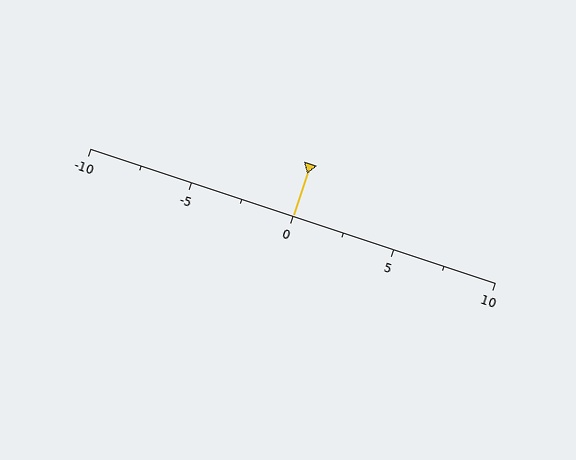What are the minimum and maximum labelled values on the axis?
The axis runs from -10 to 10.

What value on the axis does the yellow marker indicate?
The marker indicates approximately 0.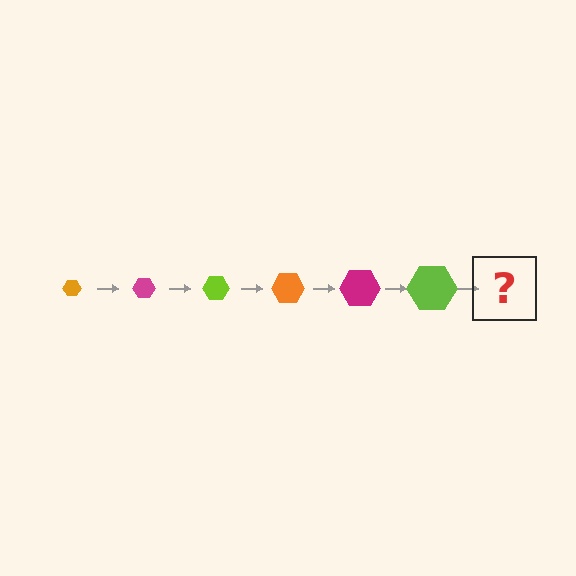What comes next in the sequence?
The next element should be an orange hexagon, larger than the previous one.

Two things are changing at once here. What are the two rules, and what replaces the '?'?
The two rules are that the hexagon grows larger each step and the color cycles through orange, magenta, and lime. The '?' should be an orange hexagon, larger than the previous one.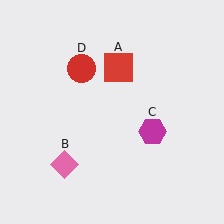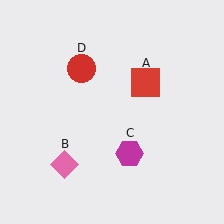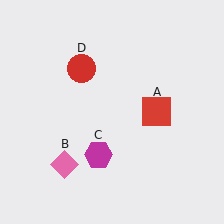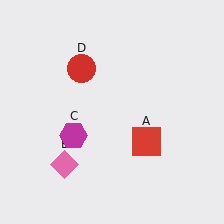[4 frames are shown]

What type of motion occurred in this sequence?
The red square (object A), magenta hexagon (object C) rotated clockwise around the center of the scene.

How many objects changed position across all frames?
2 objects changed position: red square (object A), magenta hexagon (object C).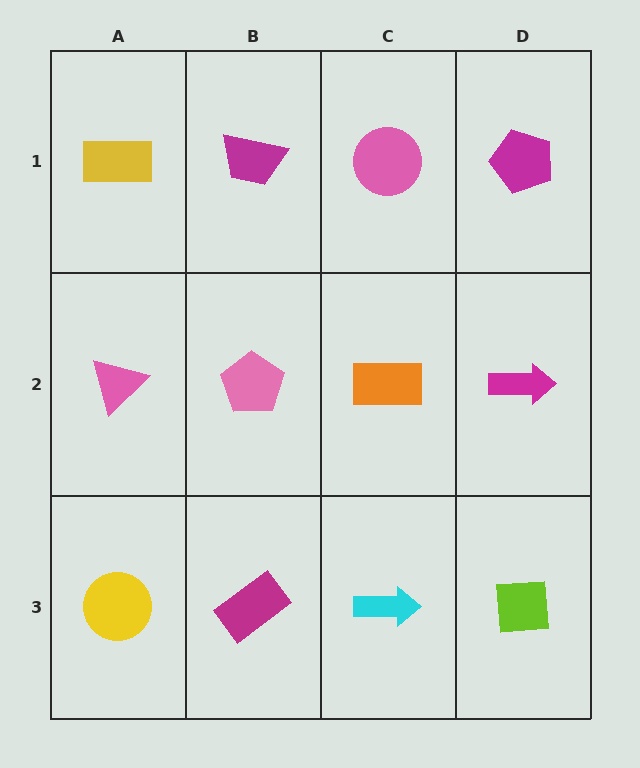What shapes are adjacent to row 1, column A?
A pink triangle (row 2, column A), a magenta trapezoid (row 1, column B).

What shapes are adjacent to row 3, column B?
A pink pentagon (row 2, column B), a yellow circle (row 3, column A), a cyan arrow (row 3, column C).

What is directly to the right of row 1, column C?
A magenta pentagon.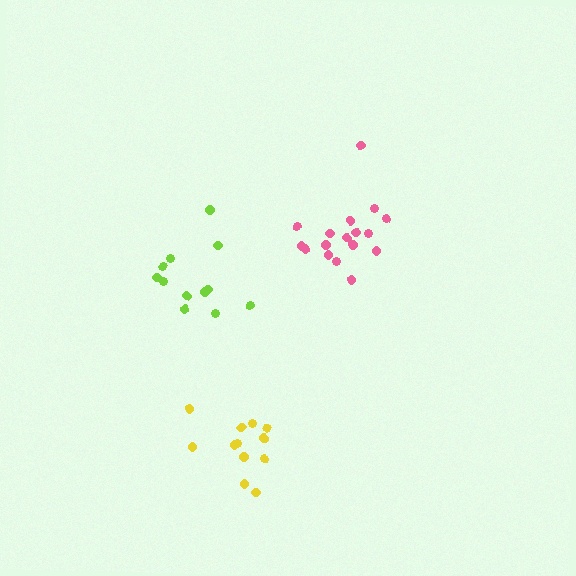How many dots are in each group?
Group 1: 12 dots, Group 2: 12 dots, Group 3: 17 dots (41 total).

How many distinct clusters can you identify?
There are 3 distinct clusters.